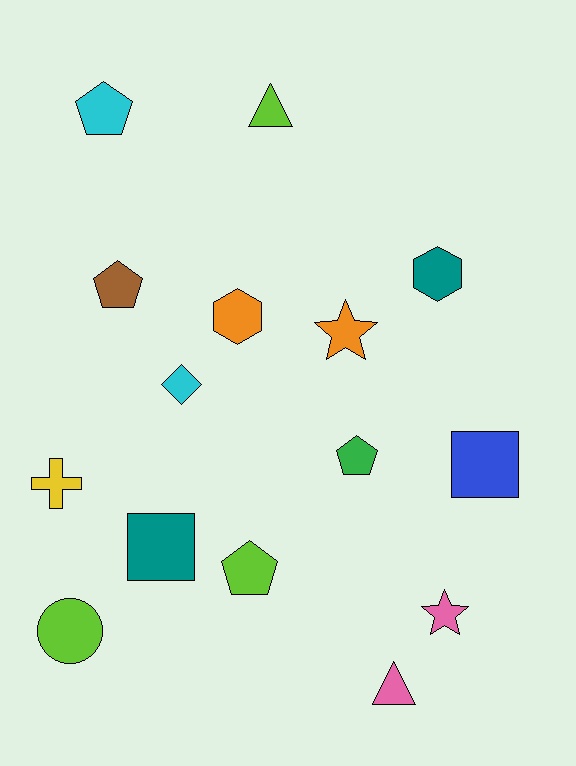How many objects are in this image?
There are 15 objects.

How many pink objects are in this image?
There are 2 pink objects.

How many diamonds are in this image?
There is 1 diamond.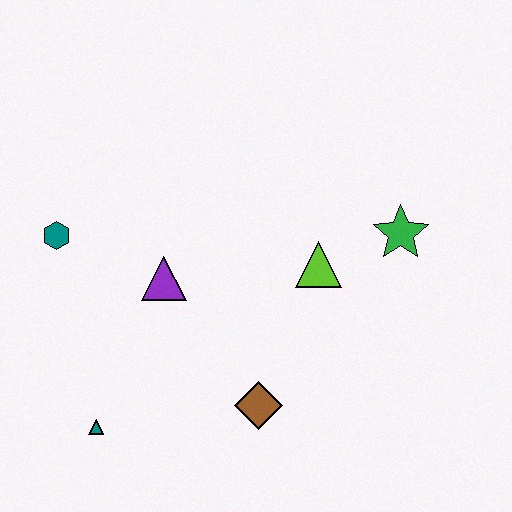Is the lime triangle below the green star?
Yes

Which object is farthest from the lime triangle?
The teal triangle is farthest from the lime triangle.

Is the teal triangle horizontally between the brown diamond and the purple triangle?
No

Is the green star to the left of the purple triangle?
No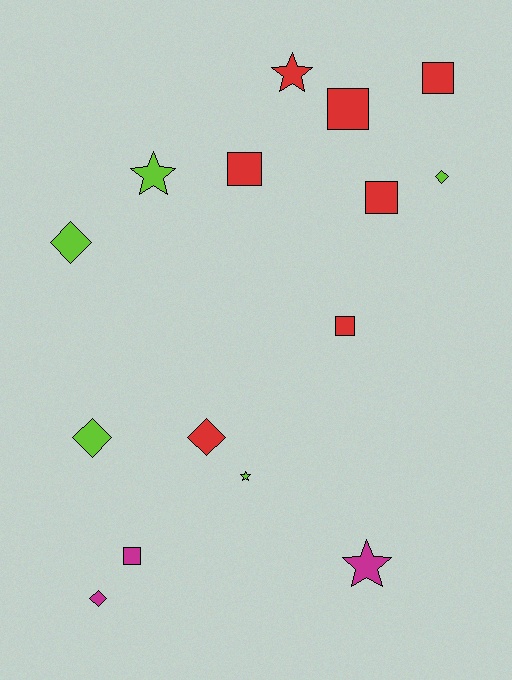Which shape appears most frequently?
Square, with 6 objects.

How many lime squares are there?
There are no lime squares.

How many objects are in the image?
There are 15 objects.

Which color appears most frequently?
Red, with 7 objects.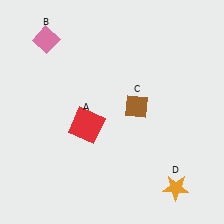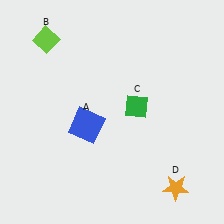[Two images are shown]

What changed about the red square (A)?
In Image 1, A is red. In Image 2, it changed to blue.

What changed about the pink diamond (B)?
In Image 1, B is pink. In Image 2, it changed to lime.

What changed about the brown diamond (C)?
In Image 1, C is brown. In Image 2, it changed to green.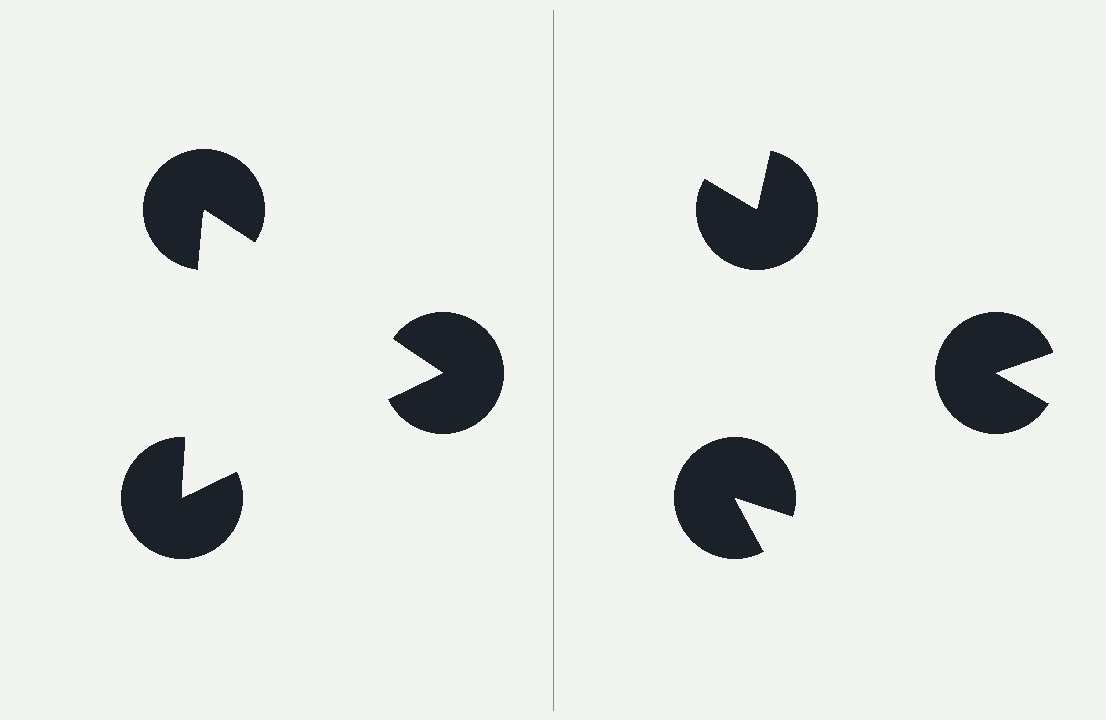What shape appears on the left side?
An illusory triangle.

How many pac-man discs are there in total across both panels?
6 — 3 on each side.